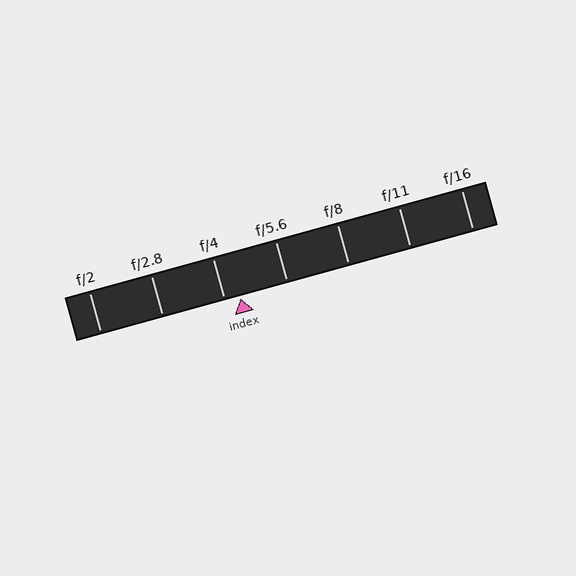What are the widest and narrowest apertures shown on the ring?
The widest aperture shown is f/2 and the narrowest is f/16.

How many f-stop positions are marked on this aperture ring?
There are 7 f-stop positions marked.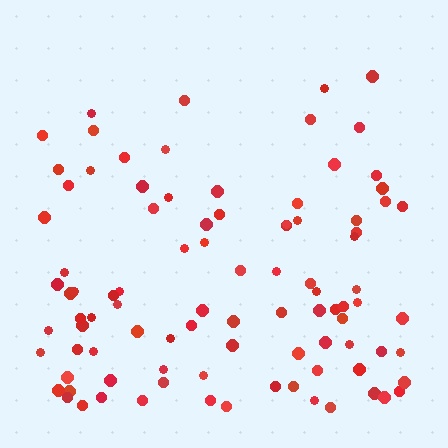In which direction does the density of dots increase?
From top to bottom, with the bottom side densest.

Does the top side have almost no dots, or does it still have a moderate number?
Still a moderate number, just noticeably fewer than the bottom.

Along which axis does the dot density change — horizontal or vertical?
Vertical.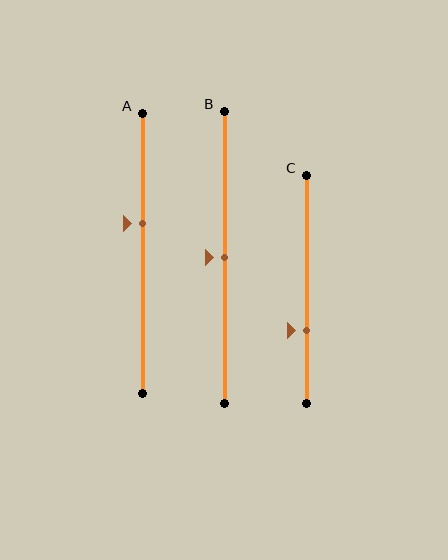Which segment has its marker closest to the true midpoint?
Segment B has its marker closest to the true midpoint.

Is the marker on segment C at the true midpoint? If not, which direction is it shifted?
No, the marker on segment C is shifted downward by about 18% of the segment length.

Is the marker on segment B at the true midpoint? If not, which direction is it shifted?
Yes, the marker on segment B is at the true midpoint.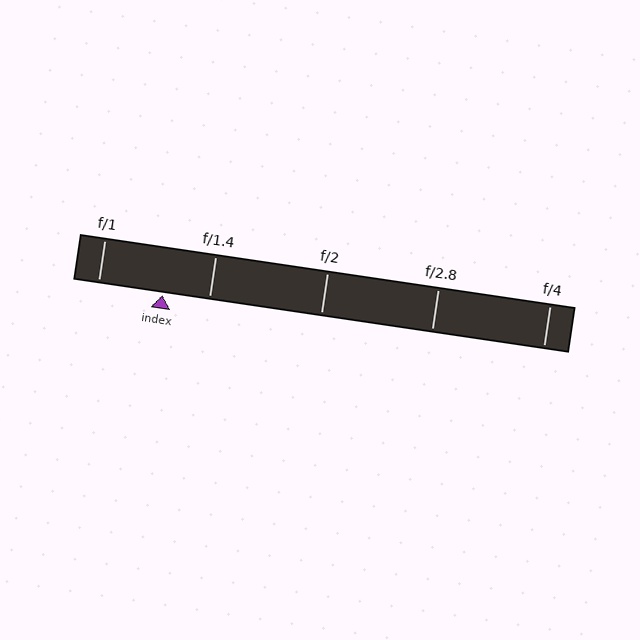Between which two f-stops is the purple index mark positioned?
The index mark is between f/1 and f/1.4.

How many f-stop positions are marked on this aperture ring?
There are 5 f-stop positions marked.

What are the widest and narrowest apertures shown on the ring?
The widest aperture shown is f/1 and the narrowest is f/4.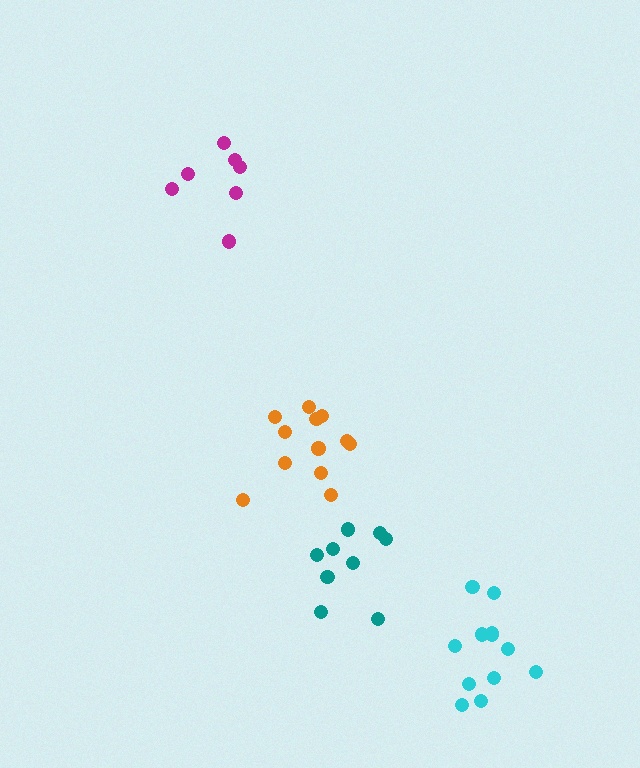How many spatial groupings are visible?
There are 4 spatial groupings.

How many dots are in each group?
Group 1: 12 dots, Group 2: 12 dots, Group 3: 7 dots, Group 4: 9 dots (40 total).